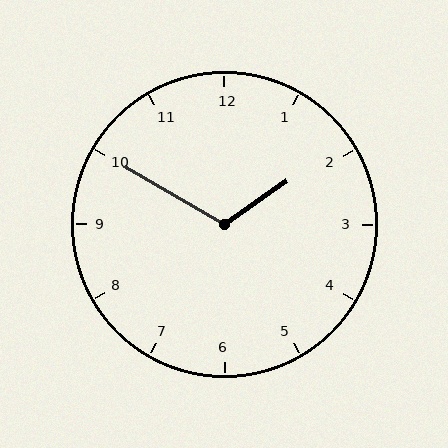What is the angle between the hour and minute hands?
Approximately 115 degrees.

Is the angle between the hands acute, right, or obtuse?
It is obtuse.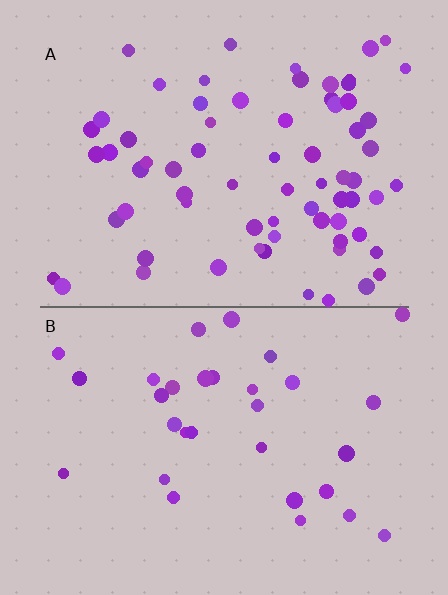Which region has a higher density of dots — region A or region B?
A (the top).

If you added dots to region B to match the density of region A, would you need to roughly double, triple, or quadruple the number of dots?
Approximately double.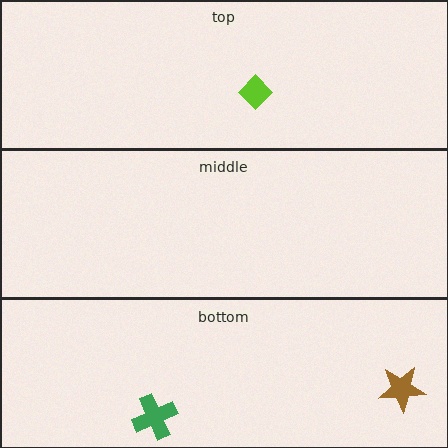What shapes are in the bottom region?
The green cross, the brown star.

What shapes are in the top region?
The lime diamond.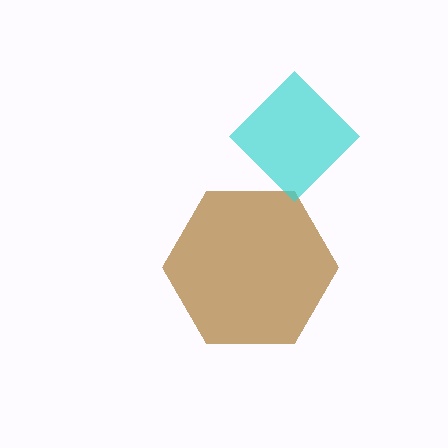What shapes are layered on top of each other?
The layered shapes are: a brown hexagon, a cyan diamond.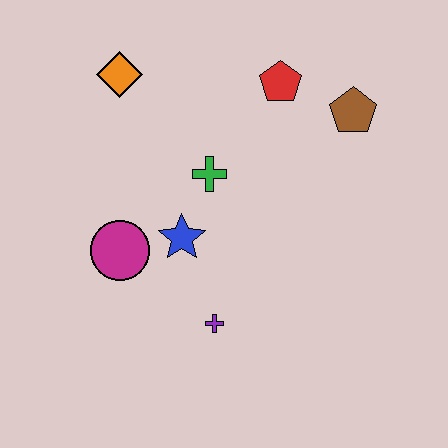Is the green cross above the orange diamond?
No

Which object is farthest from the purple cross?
The orange diamond is farthest from the purple cross.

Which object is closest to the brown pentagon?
The red pentagon is closest to the brown pentagon.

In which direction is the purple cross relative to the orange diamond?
The purple cross is below the orange diamond.